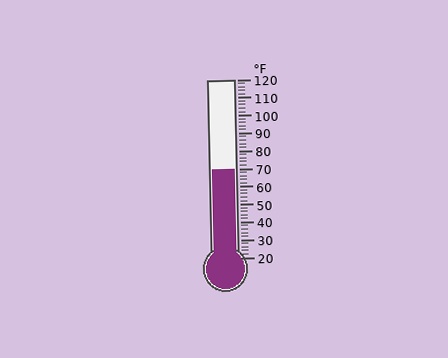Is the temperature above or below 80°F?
The temperature is below 80°F.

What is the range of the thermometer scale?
The thermometer scale ranges from 20°F to 120°F.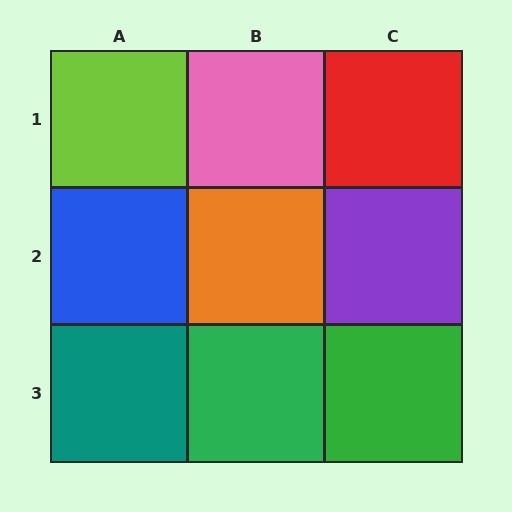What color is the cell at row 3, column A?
Teal.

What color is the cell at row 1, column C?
Red.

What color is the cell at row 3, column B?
Green.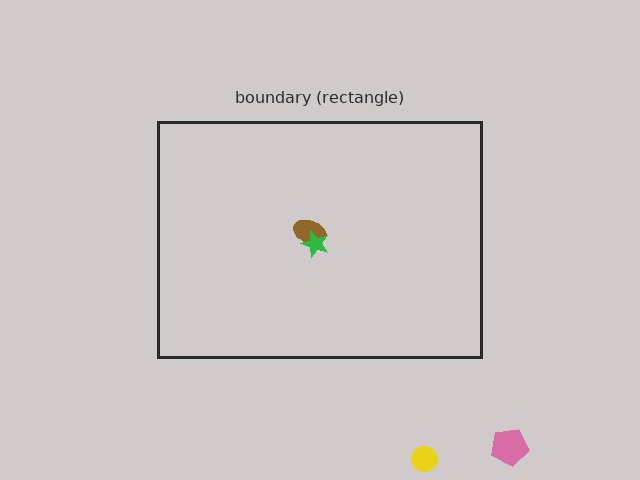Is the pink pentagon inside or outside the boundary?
Outside.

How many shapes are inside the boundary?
2 inside, 2 outside.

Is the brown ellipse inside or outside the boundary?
Inside.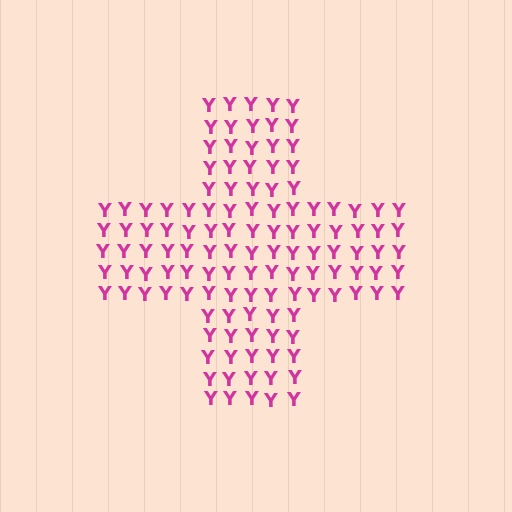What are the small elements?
The small elements are letter Y's.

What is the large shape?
The large shape is a cross.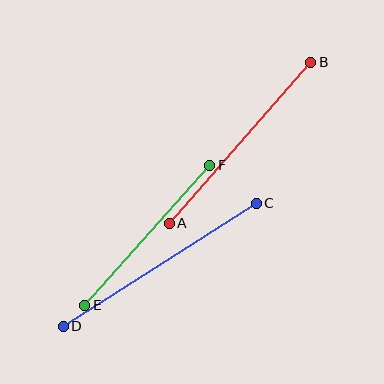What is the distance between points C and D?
The distance is approximately 229 pixels.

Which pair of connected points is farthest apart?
Points C and D are farthest apart.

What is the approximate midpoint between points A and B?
The midpoint is at approximately (240, 143) pixels.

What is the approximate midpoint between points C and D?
The midpoint is at approximately (160, 265) pixels.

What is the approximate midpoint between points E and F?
The midpoint is at approximately (147, 235) pixels.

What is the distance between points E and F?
The distance is approximately 188 pixels.